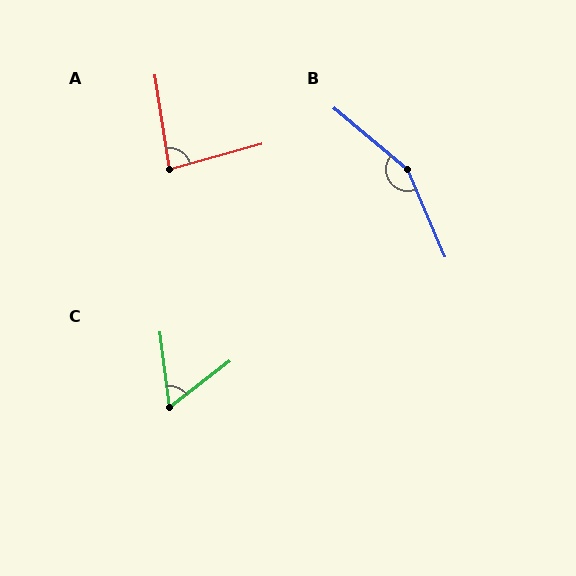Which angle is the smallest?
C, at approximately 60 degrees.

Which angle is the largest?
B, at approximately 153 degrees.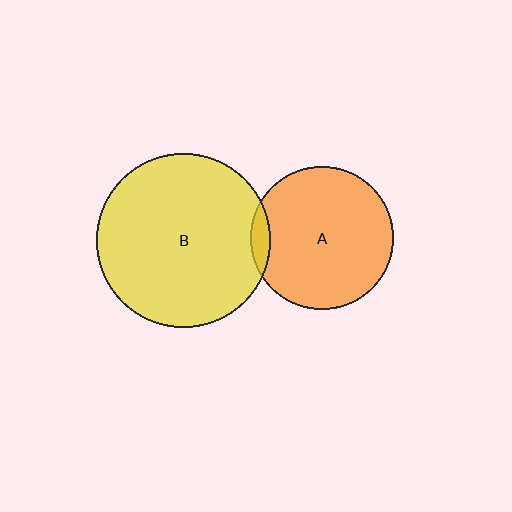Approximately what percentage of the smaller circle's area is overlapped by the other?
Approximately 5%.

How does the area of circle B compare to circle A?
Approximately 1.5 times.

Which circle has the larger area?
Circle B (yellow).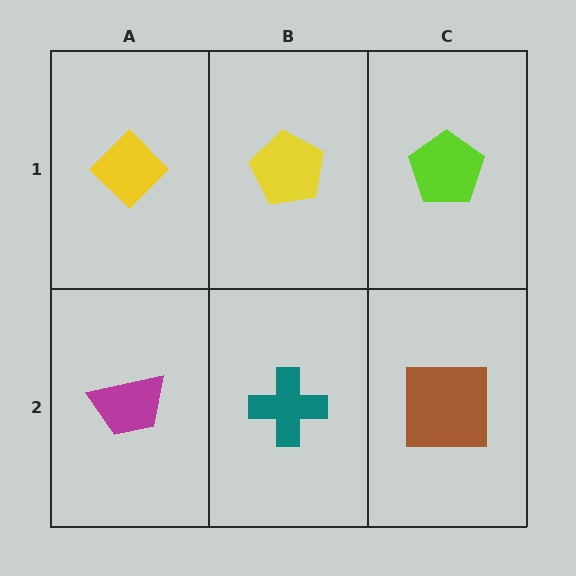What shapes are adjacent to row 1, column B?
A teal cross (row 2, column B), a yellow diamond (row 1, column A), a lime pentagon (row 1, column C).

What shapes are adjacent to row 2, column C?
A lime pentagon (row 1, column C), a teal cross (row 2, column B).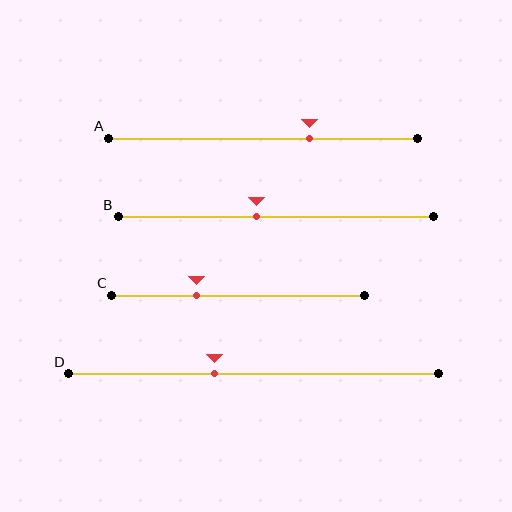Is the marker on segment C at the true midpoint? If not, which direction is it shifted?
No, the marker on segment C is shifted to the left by about 17% of the segment length.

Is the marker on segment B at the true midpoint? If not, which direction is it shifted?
No, the marker on segment B is shifted to the left by about 6% of the segment length.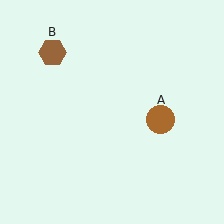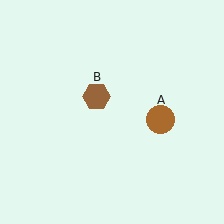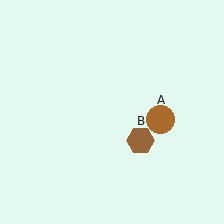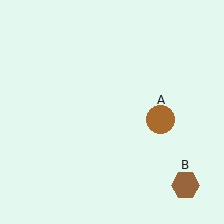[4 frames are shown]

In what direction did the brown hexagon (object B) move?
The brown hexagon (object B) moved down and to the right.